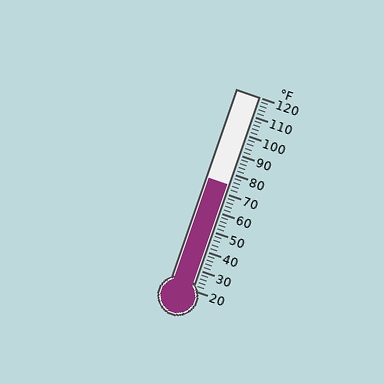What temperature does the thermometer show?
The thermometer shows approximately 74°F.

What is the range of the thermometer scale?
The thermometer scale ranges from 20°F to 120°F.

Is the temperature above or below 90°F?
The temperature is below 90°F.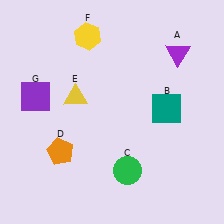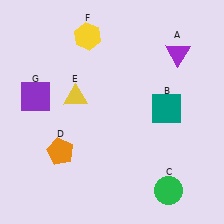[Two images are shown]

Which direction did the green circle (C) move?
The green circle (C) moved right.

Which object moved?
The green circle (C) moved right.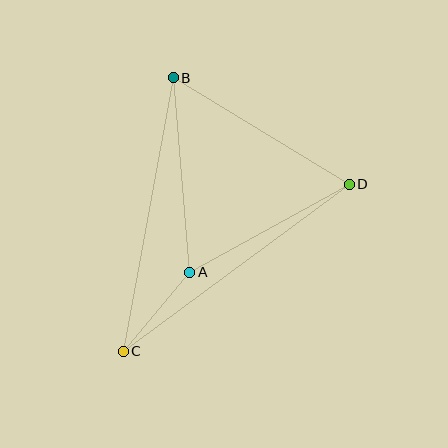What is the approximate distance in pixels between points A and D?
The distance between A and D is approximately 182 pixels.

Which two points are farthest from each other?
Points C and D are farthest from each other.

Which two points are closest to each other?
Points A and C are closest to each other.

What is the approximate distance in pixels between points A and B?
The distance between A and B is approximately 195 pixels.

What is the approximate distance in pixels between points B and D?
The distance between B and D is approximately 206 pixels.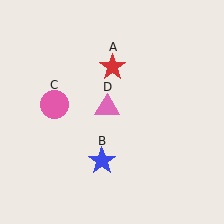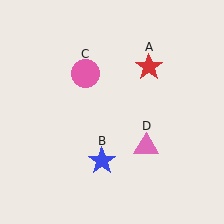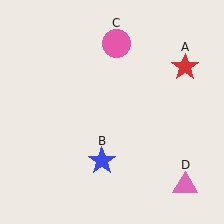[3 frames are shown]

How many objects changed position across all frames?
3 objects changed position: red star (object A), pink circle (object C), pink triangle (object D).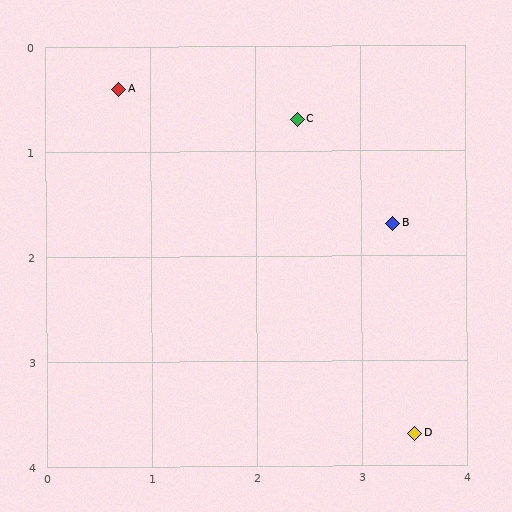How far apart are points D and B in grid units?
Points D and B are about 2.0 grid units apart.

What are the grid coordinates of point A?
Point A is at approximately (0.7, 0.4).